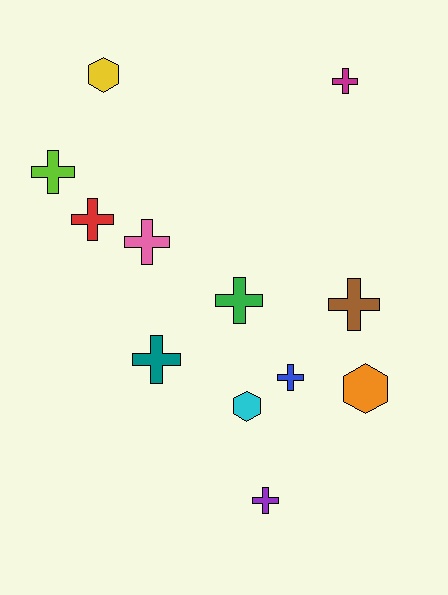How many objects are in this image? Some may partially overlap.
There are 12 objects.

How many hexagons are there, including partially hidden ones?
There are 3 hexagons.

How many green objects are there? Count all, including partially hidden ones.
There is 1 green object.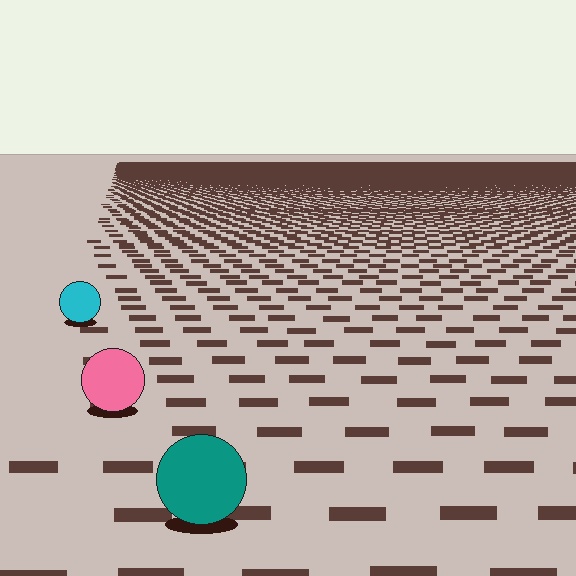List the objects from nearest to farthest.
From nearest to farthest: the teal circle, the pink circle, the cyan circle.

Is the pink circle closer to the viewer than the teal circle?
No. The teal circle is closer — you can tell from the texture gradient: the ground texture is coarser near it.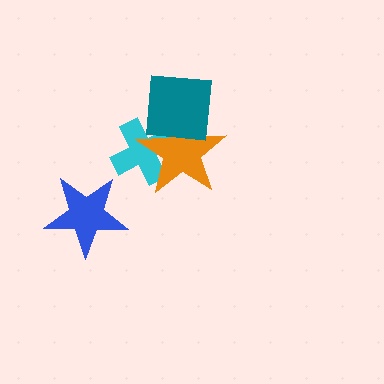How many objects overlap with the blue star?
0 objects overlap with the blue star.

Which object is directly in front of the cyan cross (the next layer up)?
The orange star is directly in front of the cyan cross.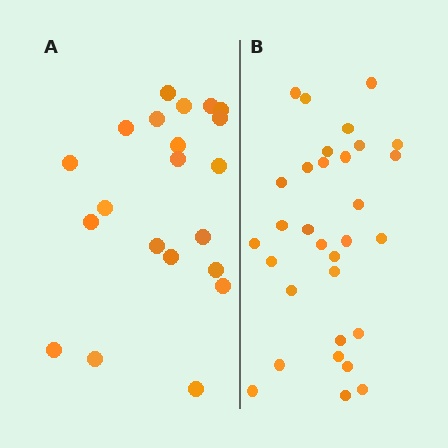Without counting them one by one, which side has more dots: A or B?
Region B (the right region) has more dots.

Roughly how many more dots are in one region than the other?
Region B has roughly 10 or so more dots than region A.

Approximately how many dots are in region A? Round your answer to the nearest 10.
About 20 dots. (The exact count is 21, which rounds to 20.)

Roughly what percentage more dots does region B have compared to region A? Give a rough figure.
About 50% more.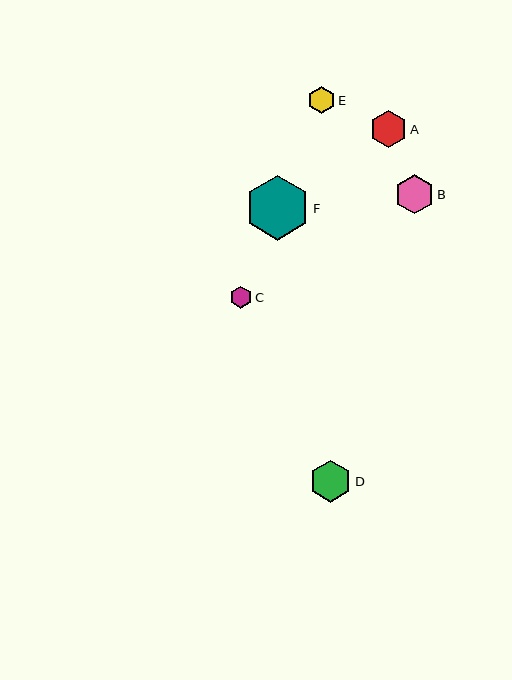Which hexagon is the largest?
Hexagon F is the largest with a size of approximately 65 pixels.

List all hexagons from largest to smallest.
From largest to smallest: F, D, B, A, E, C.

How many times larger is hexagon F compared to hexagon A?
Hexagon F is approximately 1.7 times the size of hexagon A.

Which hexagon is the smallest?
Hexagon C is the smallest with a size of approximately 22 pixels.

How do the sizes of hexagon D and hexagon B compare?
Hexagon D and hexagon B are approximately the same size.